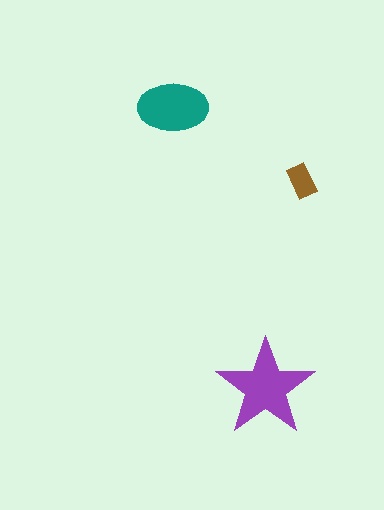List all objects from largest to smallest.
The purple star, the teal ellipse, the brown rectangle.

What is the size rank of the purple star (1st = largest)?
1st.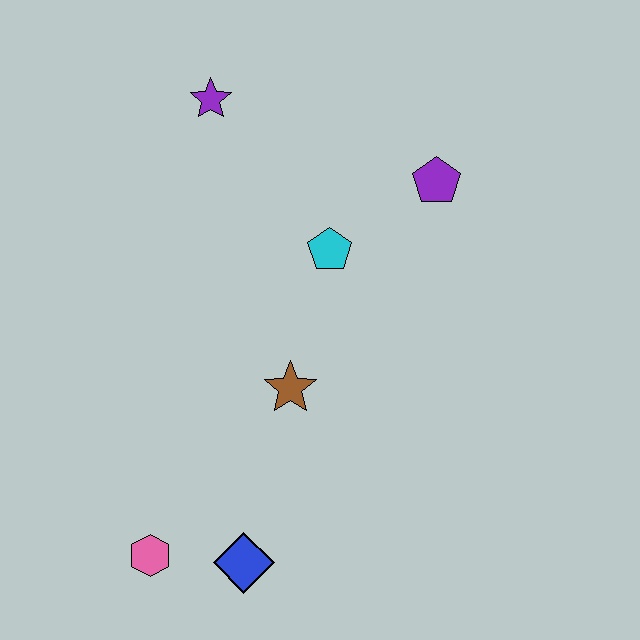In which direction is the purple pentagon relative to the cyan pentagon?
The purple pentagon is to the right of the cyan pentagon.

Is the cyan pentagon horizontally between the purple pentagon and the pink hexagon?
Yes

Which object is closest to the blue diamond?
The pink hexagon is closest to the blue diamond.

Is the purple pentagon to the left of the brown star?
No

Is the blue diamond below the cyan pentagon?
Yes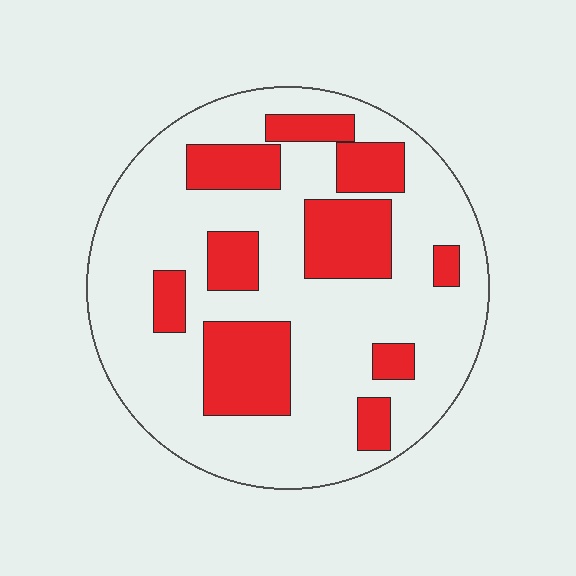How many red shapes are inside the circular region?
10.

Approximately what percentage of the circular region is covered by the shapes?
Approximately 30%.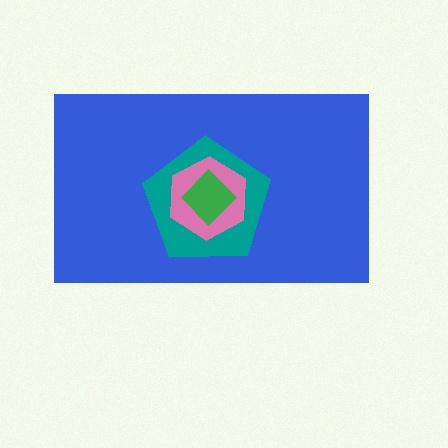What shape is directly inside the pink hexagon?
The green diamond.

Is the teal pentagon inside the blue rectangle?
Yes.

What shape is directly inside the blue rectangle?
The teal pentagon.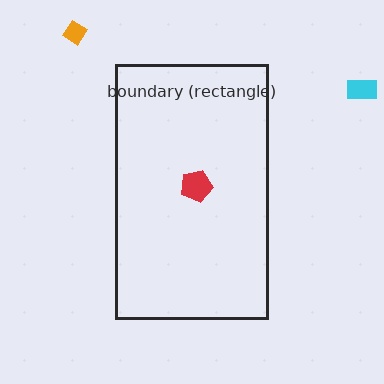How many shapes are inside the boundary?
1 inside, 2 outside.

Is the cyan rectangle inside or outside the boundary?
Outside.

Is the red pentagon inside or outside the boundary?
Inside.